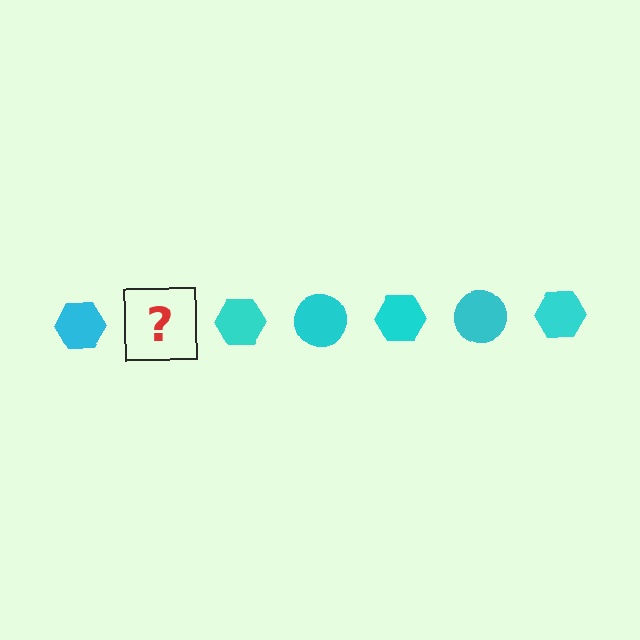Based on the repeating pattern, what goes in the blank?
The blank should be a cyan circle.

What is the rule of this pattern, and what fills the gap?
The rule is that the pattern cycles through hexagon, circle shapes in cyan. The gap should be filled with a cyan circle.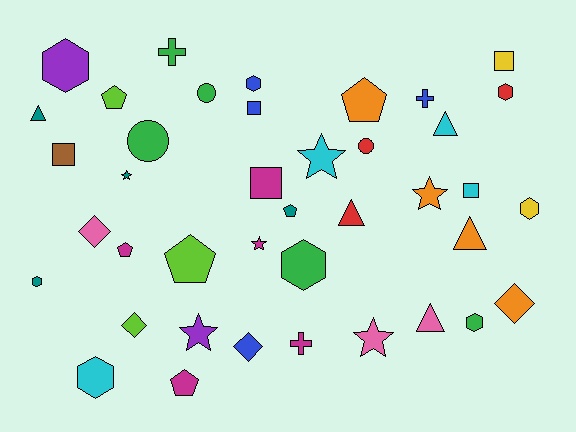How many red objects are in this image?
There are 3 red objects.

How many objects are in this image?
There are 40 objects.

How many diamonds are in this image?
There are 4 diamonds.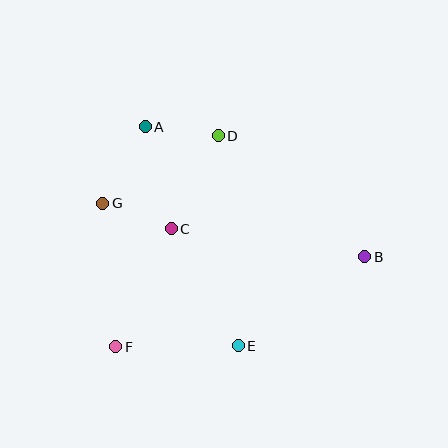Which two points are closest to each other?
Points C and G are closest to each other.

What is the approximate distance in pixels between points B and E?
The distance between B and E is approximately 155 pixels.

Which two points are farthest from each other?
Points B and G are farthest from each other.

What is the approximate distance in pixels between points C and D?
The distance between C and D is approximately 104 pixels.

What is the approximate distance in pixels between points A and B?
The distance between A and B is approximately 255 pixels.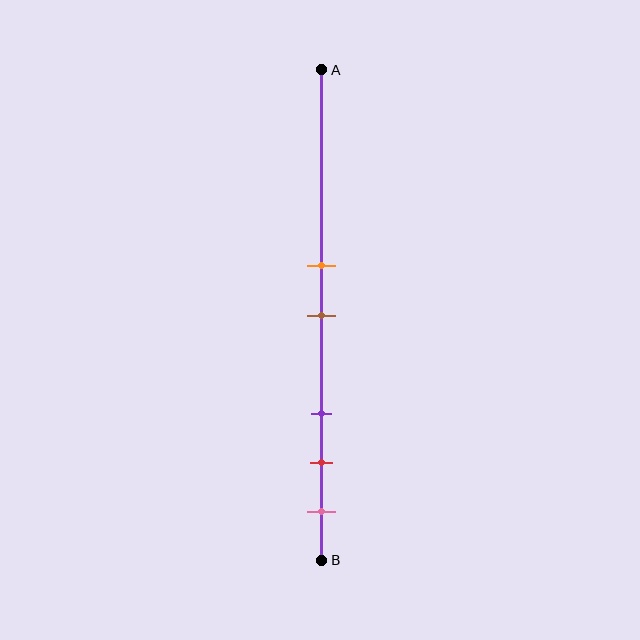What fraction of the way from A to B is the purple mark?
The purple mark is approximately 70% (0.7) of the way from A to B.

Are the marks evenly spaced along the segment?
No, the marks are not evenly spaced.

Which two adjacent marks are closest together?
The orange and brown marks are the closest adjacent pair.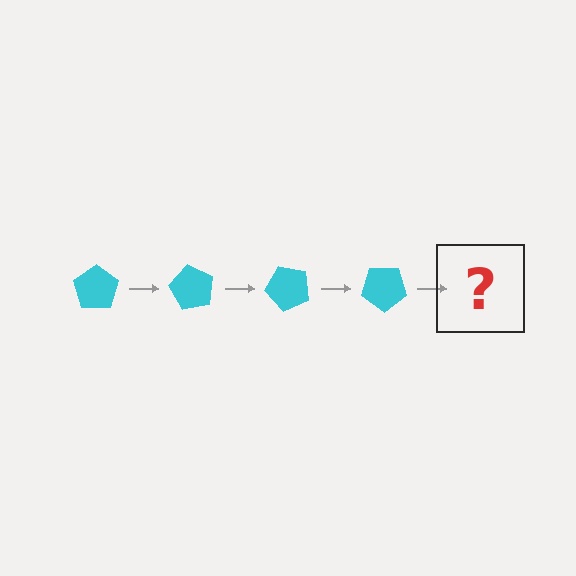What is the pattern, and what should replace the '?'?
The pattern is that the pentagon rotates 60 degrees each step. The '?' should be a cyan pentagon rotated 240 degrees.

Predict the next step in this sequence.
The next step is a cyan pentagon rotated 240 degrees.